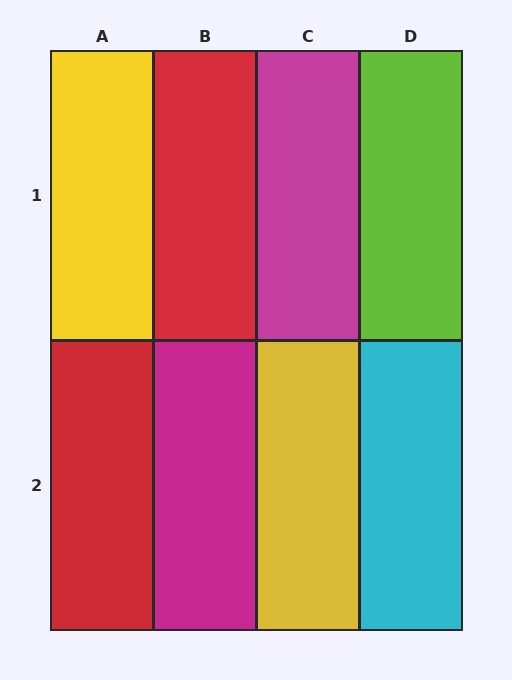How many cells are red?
2 cells are red.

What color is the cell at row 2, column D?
Cyan.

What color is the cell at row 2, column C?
Yellow.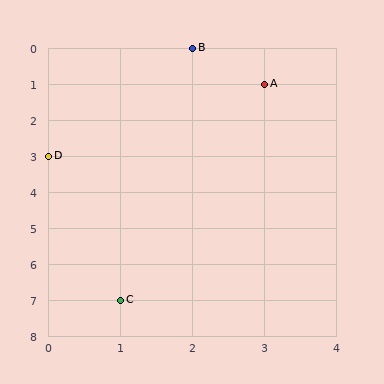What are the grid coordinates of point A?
Point A is at grid coordinates (3, 1).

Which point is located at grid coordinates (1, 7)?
Point C is at (1, 7).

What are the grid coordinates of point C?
Point C is at grid coordinates (1, 7).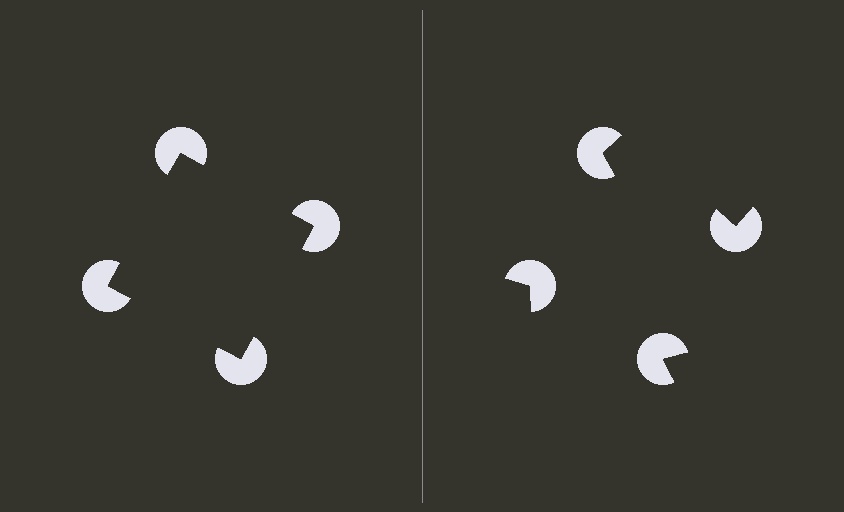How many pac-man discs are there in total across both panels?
8 — 4 on each side.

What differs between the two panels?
The pac-man discs are positioned identically on both sides; only the wedge orientations differ. On the left they align to a square; on the right they are misaligned.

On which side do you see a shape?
An illusory square appears on the left side. On the right side the wedge cuts are rotated, so no coherent shape forms.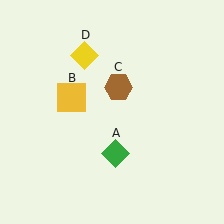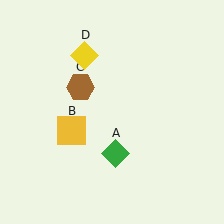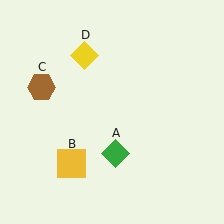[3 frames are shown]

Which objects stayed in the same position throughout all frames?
Green diamond (object A) and yellow diamond (object D) remained stationary.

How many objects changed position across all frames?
2 objects changed position: yellow square (object B), brown hexagon (object C).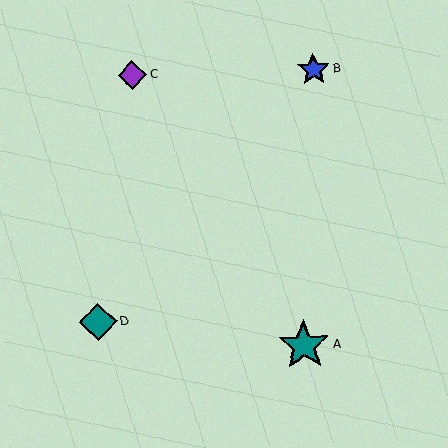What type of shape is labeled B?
Shape B is a blue star.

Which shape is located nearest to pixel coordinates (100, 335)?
The teal diamond (labeled D) at (98, 322) is nearest to that location.